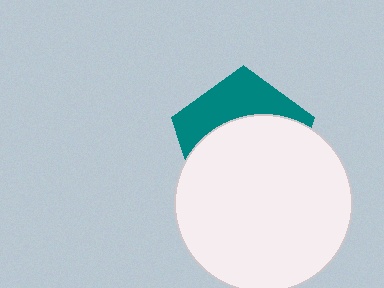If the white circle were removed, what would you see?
You would see the complete teal pentagon.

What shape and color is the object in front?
The object in front is a white circle.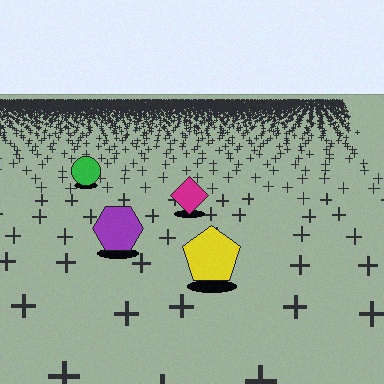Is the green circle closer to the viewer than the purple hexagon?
No. The purple hexagon is closer — you can tell from the texture gradient: the ground texture is coarser near it.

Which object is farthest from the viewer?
The green circle is farthest from the viewer. It appears smaller and the ground texture around it is denser.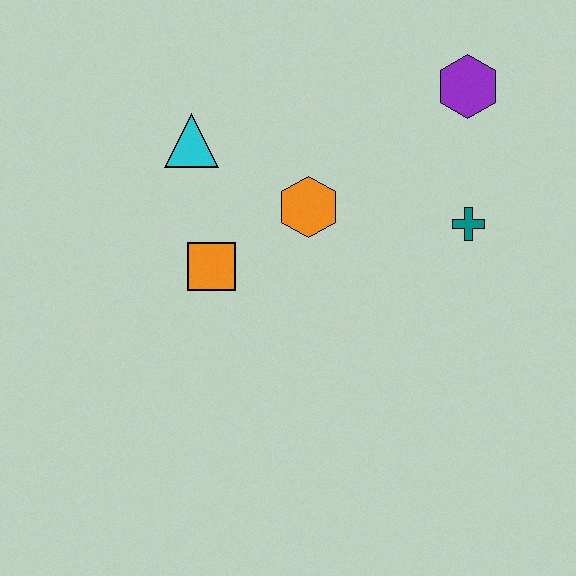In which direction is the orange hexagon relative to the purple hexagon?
The orange hexagon is to the left of the purple hexagon.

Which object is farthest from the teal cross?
The cyan triangle is farthest from the teal cross.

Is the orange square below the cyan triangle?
Yes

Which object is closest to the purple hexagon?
The teal cross is closest to the purple hexagon.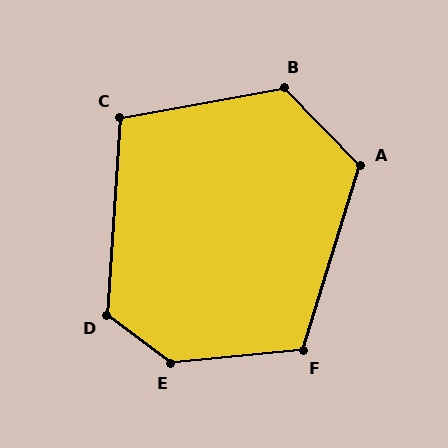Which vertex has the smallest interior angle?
C, at approximately 104 degrees.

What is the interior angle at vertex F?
Approximately 113 degrees (obtuse).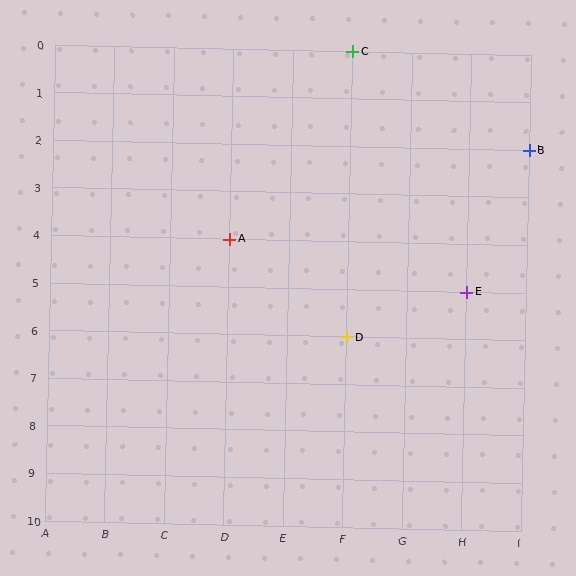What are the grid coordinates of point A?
Point A is at grid coordinates (D, 4).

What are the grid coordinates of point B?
Point B is at grid coordinates (I, 2).